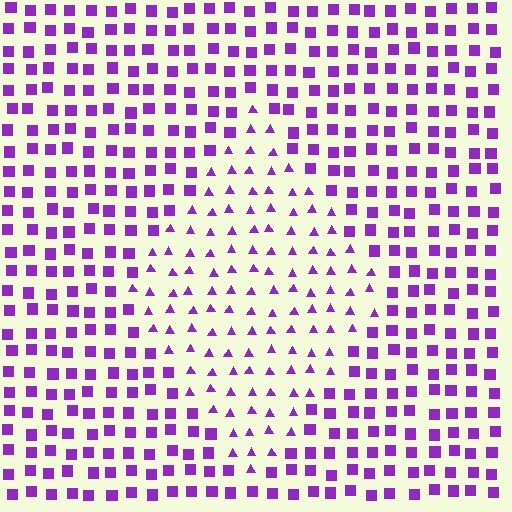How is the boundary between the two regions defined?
The boundary is defined by a change in element shape: triangles inside vs. squares outside. All elements share the same color and spacing.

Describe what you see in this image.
The image is filled with small purple elements arranged in a uniform grid. A diamond-shaped region contains triangles, while the surrounding area contains squares. The boundary is defined purely by the change in element shape.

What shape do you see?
I see a diamond.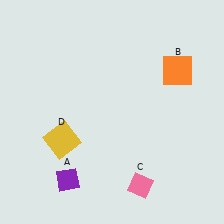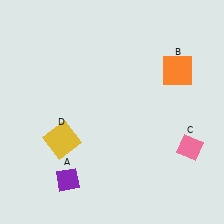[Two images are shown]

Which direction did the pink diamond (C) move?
The pink diamond (C) moved right.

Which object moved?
The pink diamond (C) moved right.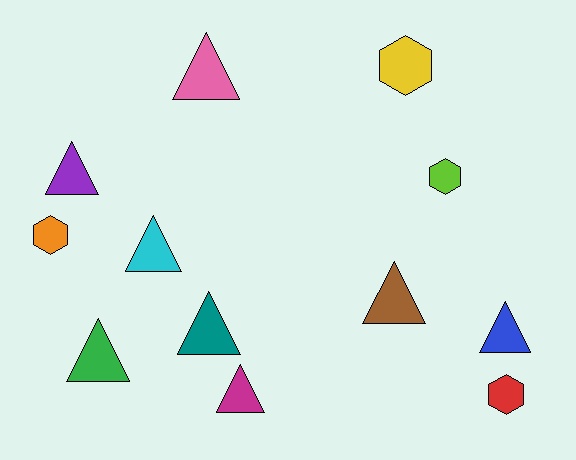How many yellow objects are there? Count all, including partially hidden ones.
There is 1 yellow object.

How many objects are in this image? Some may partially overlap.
There are 12 objects.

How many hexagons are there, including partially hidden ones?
There are 4 hexagons.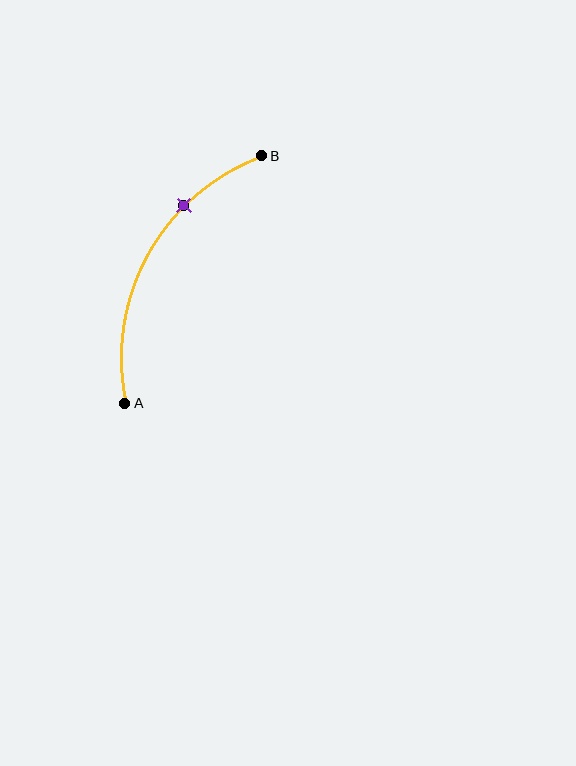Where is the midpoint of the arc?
The arc midpoint is the point on the curve farthest from the straight line joining A and B. It sits to the left of that line.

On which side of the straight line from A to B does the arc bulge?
The arc bulges to the left of the straight line connecting A and B.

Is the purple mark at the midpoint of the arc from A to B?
No. The purple mark lies on the arc but is closer to endpoint B. The arc midpoint would be at the point on the curve equidistant along the arc from both A and B.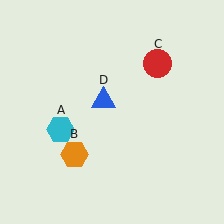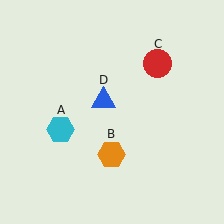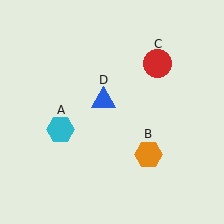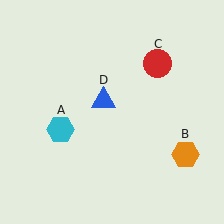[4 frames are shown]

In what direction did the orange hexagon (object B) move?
The orange hexagon (object B) moved right.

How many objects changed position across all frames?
1 object changed position: orange hexagon (object B).